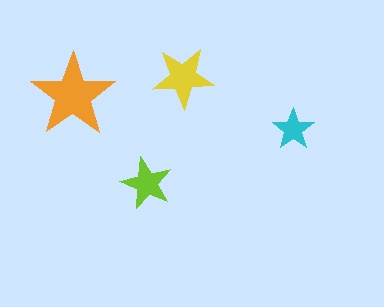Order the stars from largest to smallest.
the orange one, the yellow one, the lime one, the cyan one.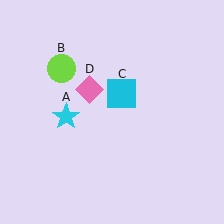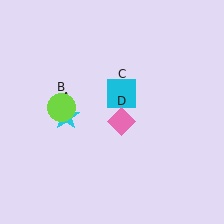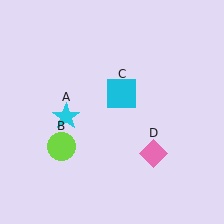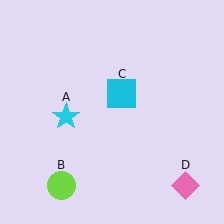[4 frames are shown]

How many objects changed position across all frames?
2 objects changed position: lime circle (object B), pink diamond (object D).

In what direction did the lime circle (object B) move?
The lime circle (object B) moved down.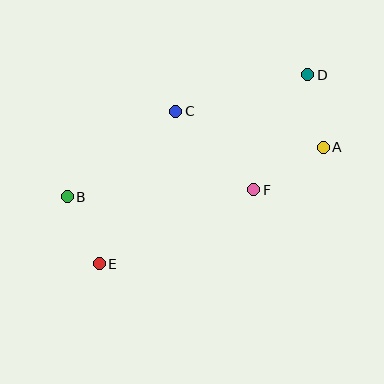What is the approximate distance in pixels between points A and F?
The distance between A and F is approximately 82 pixels.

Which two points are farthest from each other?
Points D and E are farthest from each other.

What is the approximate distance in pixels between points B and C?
The distance between B and C is approximately 138 pixels.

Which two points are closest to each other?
Points B and E are closest to each other.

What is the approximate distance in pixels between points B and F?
The distance between B and F is approximately 187 pixels.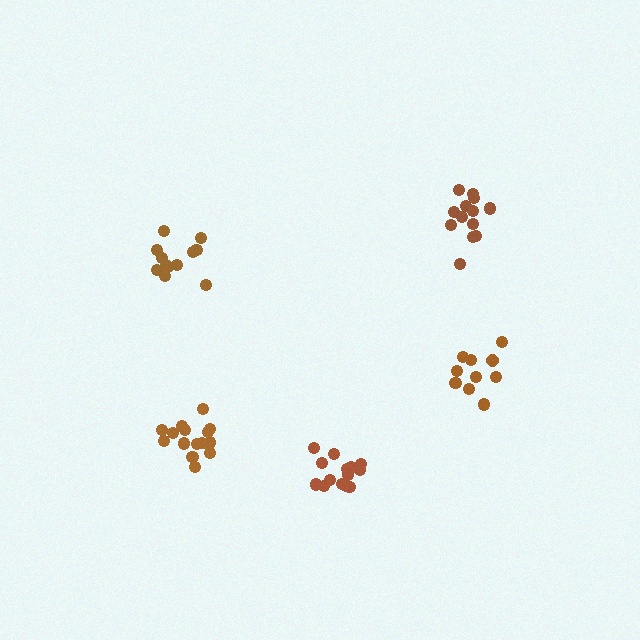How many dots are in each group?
Group 1: 15 dots, Group 2: 12 dots, Group 3: 13 dots, Group 4: 10 dots, Group 5: 16 dots (66 total).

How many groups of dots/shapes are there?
There are 5 groups.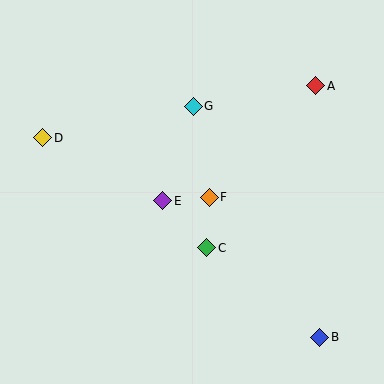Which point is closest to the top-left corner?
Point D is closest to the top-left corner.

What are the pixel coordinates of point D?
Point D is at (43, 138).